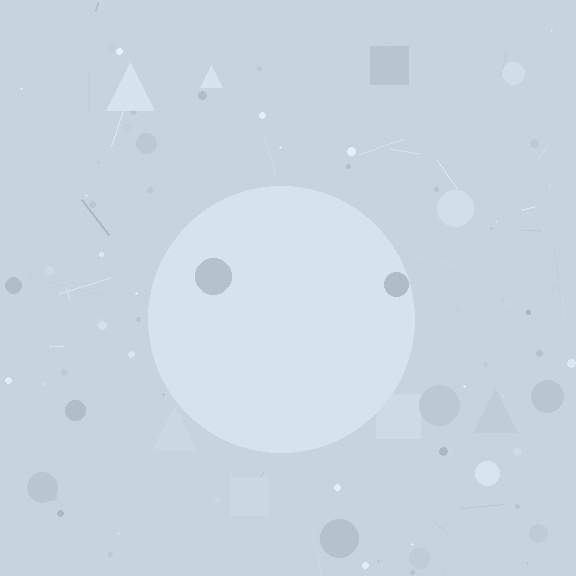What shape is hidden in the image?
A circle is hidden in the image.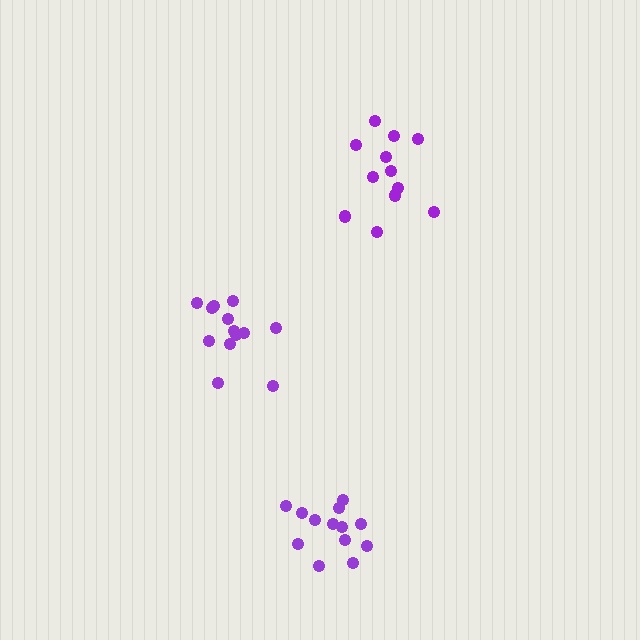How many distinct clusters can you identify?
There are 3 distinct clusters.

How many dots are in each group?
Group 1: 12 dots, Group 2: 13 dots, Group 3: 13 dots (38 total).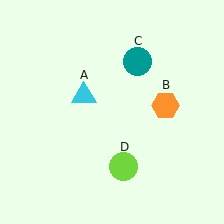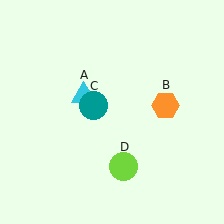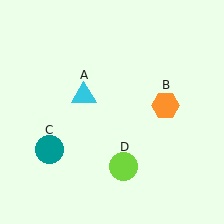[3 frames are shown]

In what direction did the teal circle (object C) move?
The teal circle (object C) moved down and to the left.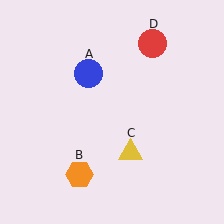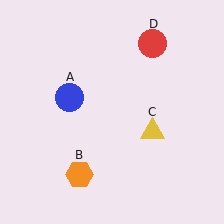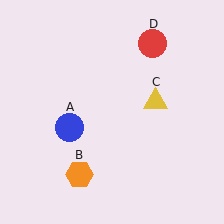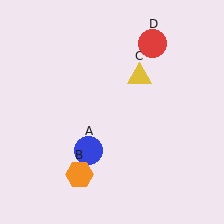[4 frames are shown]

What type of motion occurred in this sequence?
The blue circle (object A), yellow triangle (object C) rotated counterclockwise around the center of the scene.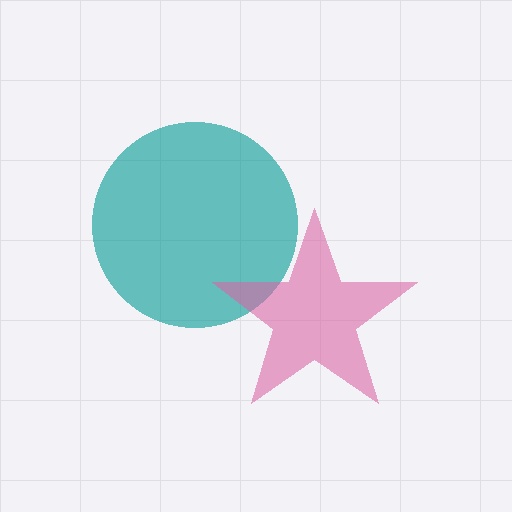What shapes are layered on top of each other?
The layered shapes are: a teal circle, a pink star.